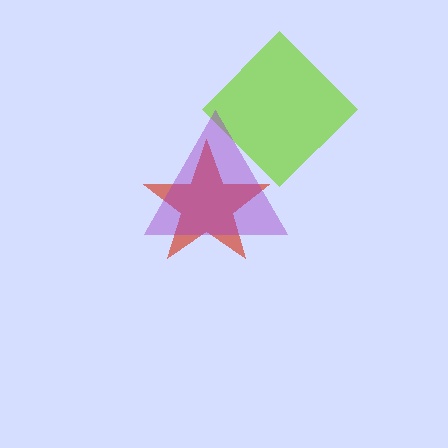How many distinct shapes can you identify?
There are 3 distinct shapes: a red star, a lime diamond, a purple triangle.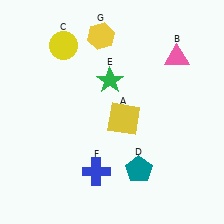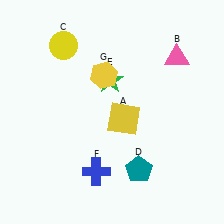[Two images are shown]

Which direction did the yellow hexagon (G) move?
The yellow hexagon (G) moved down.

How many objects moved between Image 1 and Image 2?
1 object moved between the two images.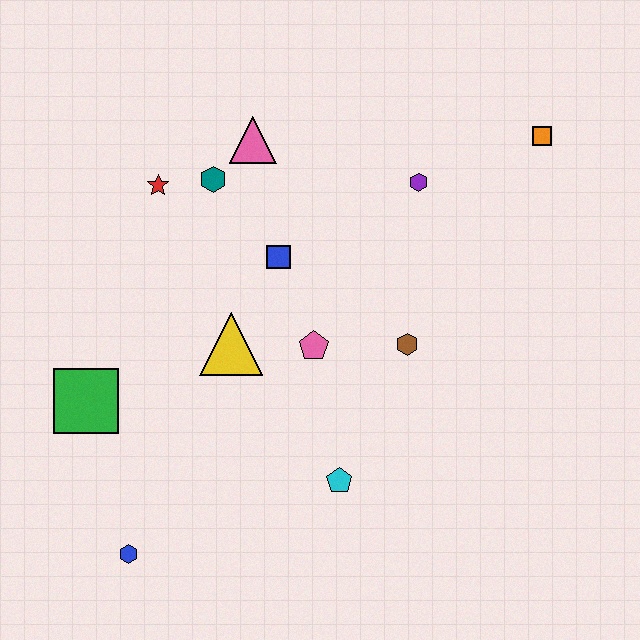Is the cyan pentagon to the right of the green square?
Yes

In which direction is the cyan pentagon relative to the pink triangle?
The cyan pentagon is below the pink triangle.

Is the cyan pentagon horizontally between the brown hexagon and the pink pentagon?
Yes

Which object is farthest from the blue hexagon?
The orange square is farthest from the blue hexagon.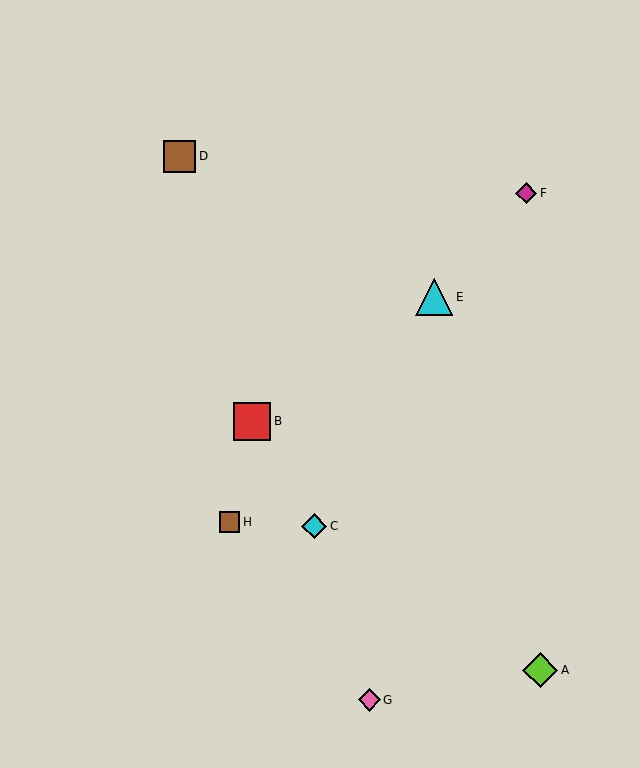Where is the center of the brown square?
The center of the brown square is at (180, 156).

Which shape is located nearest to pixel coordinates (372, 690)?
The pink diamond (labeled G) at (369, 700) is nearest to that location.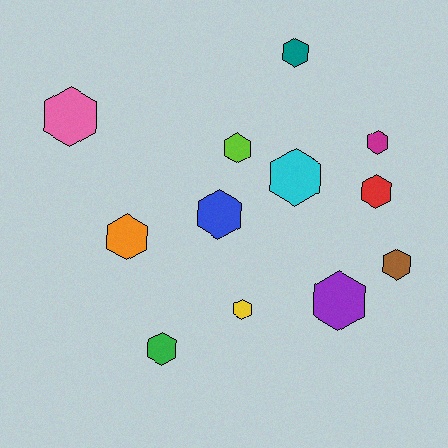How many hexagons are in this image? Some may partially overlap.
There are 12 hexagons.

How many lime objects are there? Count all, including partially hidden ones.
There is 1 lime object.